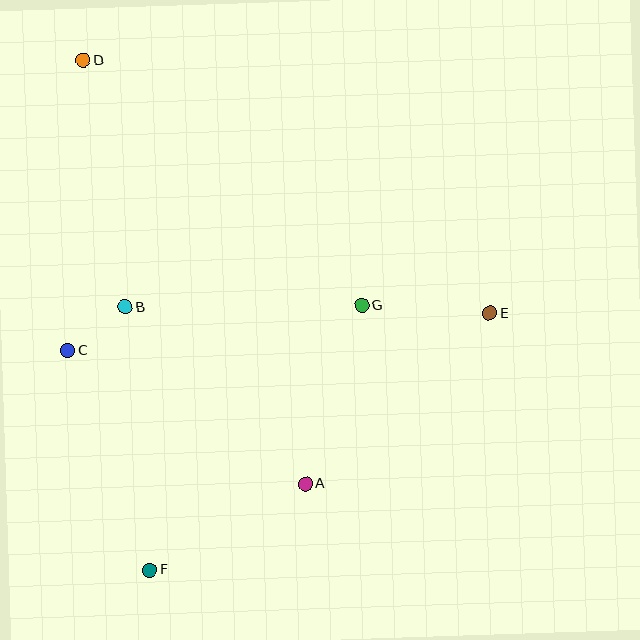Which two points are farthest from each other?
Points D and F are farthest from each other.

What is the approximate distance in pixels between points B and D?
The distance between B and D is approximately 250 pixels.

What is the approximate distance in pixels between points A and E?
The distance between A and E is approximately 251 pixels.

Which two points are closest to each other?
Points B and C are closest to each other.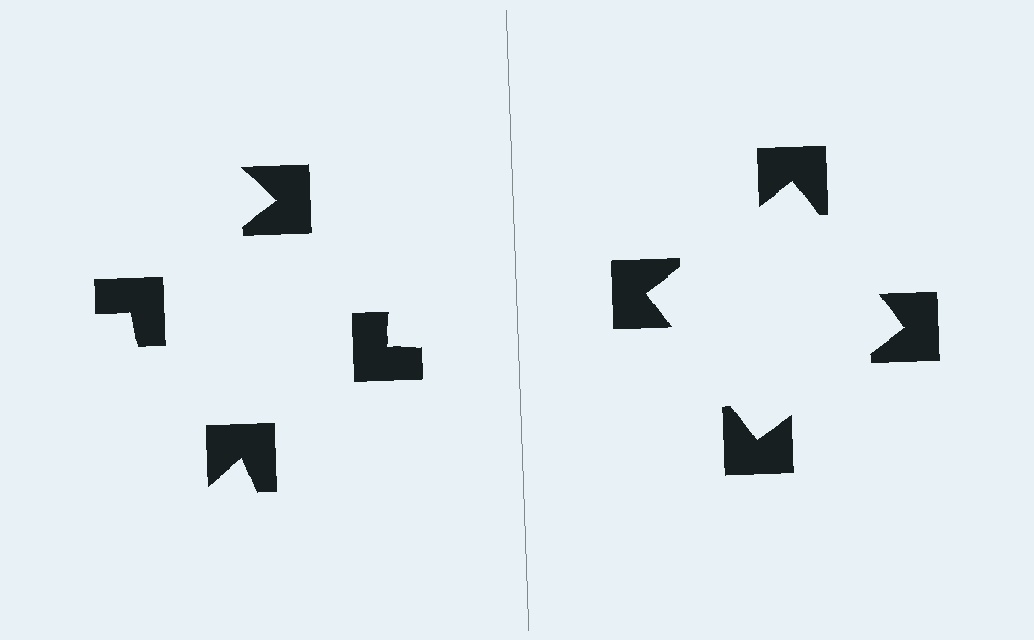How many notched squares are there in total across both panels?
8 — 4 on each side.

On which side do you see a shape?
An illusory square appears on the right side. On the left side the wedge cuts are rotated, so no coherent shape forms.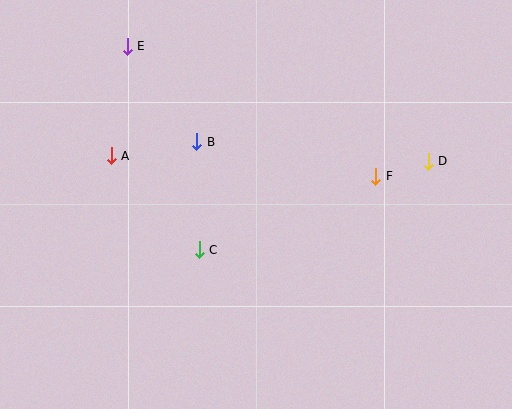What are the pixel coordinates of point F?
Point F is at (376, 176).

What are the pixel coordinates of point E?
Point E is at (127, 46).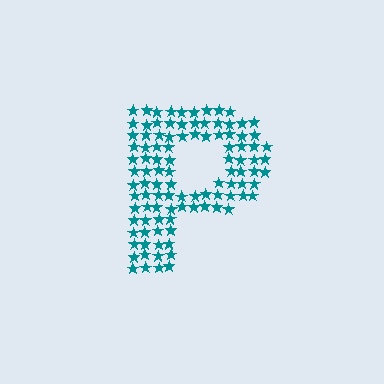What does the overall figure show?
The overall figure shows the letter P.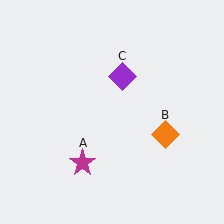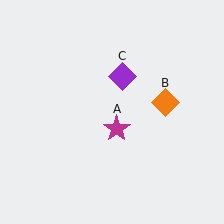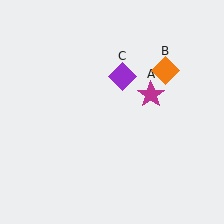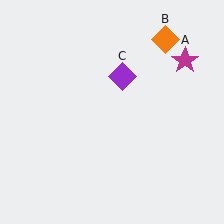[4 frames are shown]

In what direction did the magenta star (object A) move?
The magenta star (object A) moved up and to the right.